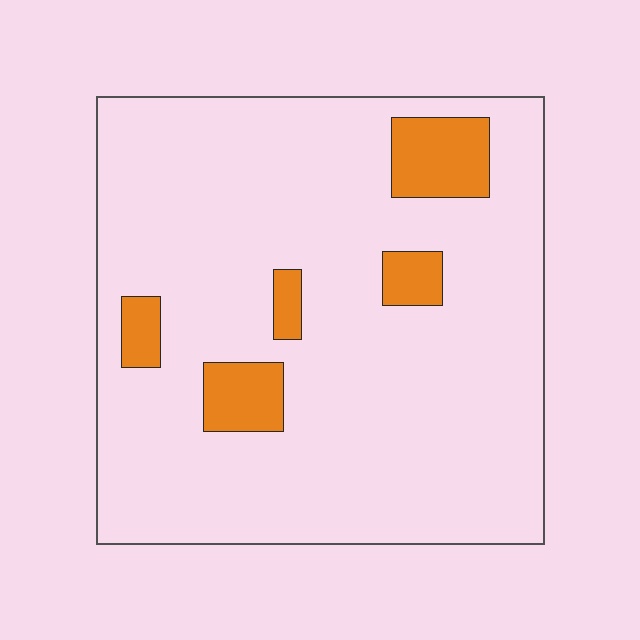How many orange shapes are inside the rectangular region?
5.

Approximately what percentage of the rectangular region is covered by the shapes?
Approximately 10%.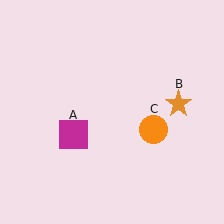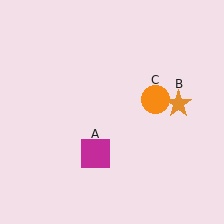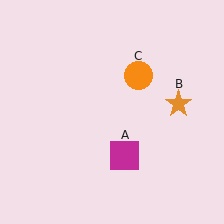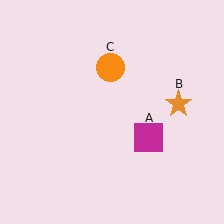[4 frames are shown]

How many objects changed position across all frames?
2 objects changed position: magenta square (object A), orange circle (object C).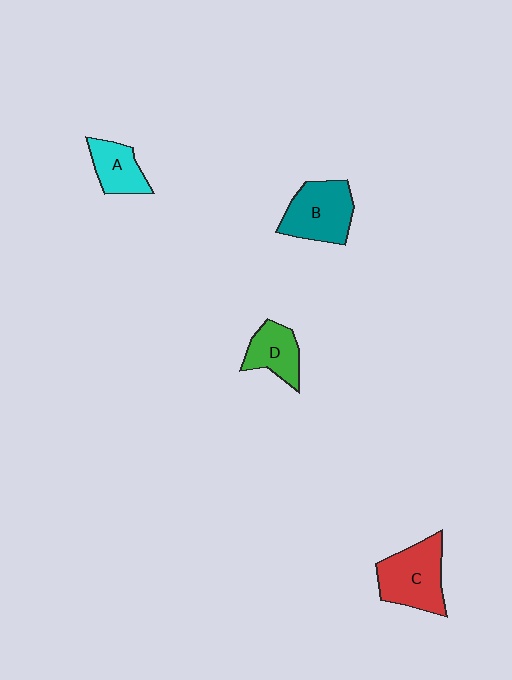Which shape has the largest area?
Shape C (red).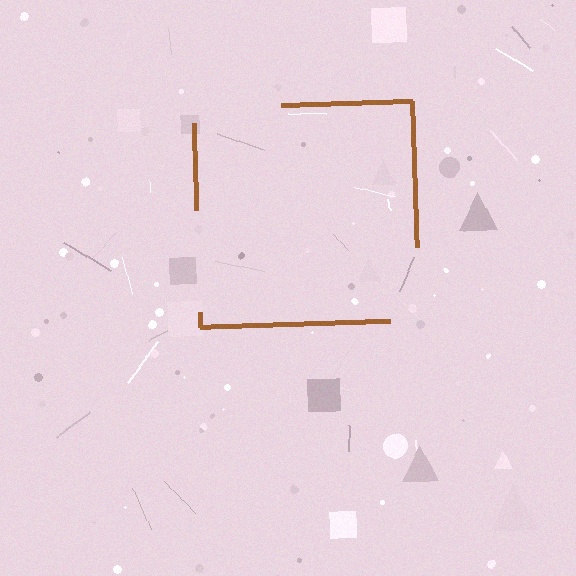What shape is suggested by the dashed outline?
The dashed outline suggests a square.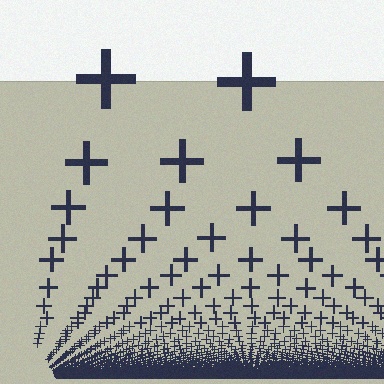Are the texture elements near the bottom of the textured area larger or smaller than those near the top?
Smaller. The gradient is inverted — elements near the bottom are smaller and denser.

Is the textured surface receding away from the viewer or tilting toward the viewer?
The surface appears to tilt toward the viewer. Texture elements get larger and sparser toward the top.